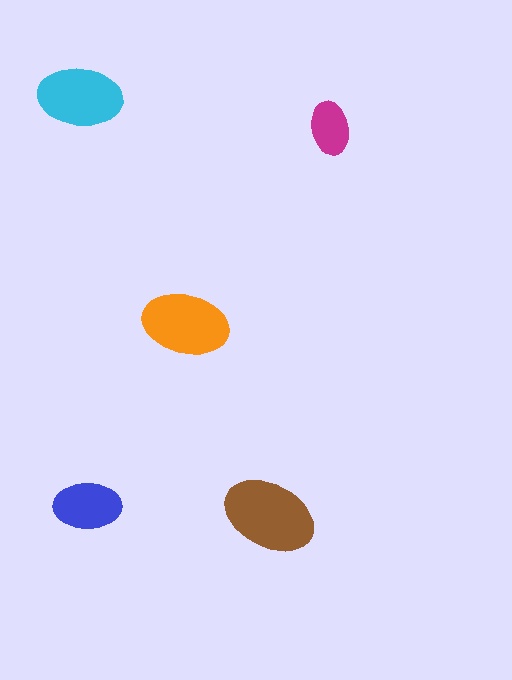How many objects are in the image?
There are 5 objects in the image.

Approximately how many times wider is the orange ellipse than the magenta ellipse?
About 1.5 times wider.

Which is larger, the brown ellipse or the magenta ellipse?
The brown one.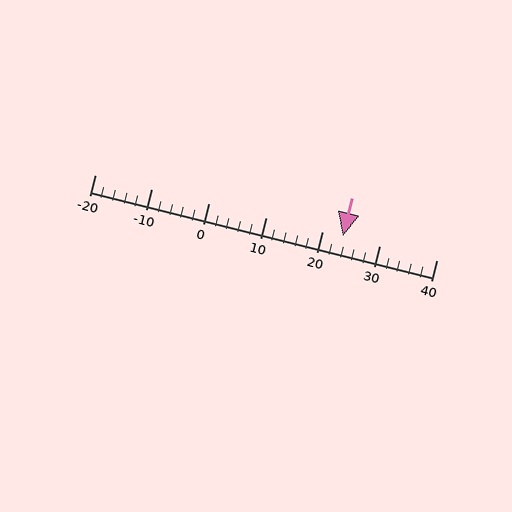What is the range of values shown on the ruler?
The ruler shows values from -20 to 40.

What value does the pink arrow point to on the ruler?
The pink arrow points to approximately 24.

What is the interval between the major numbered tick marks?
The major tick marks are spaced 10 units apart.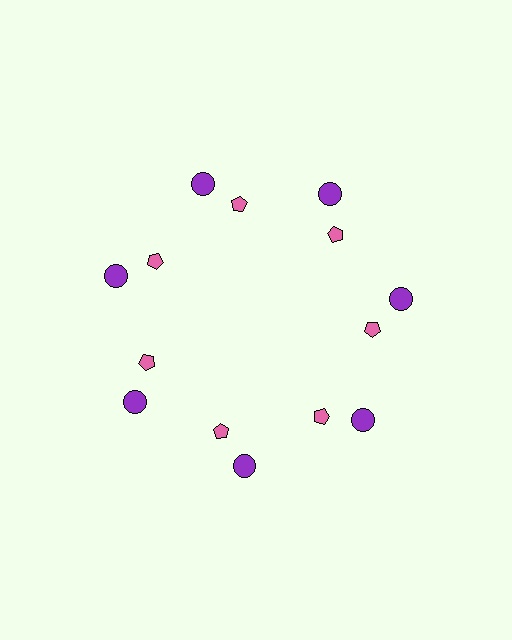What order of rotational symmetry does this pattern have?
This pattern has 7-fold rotational symmetry.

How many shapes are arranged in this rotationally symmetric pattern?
There are 14 shapes, arranged in 7 groups of 2.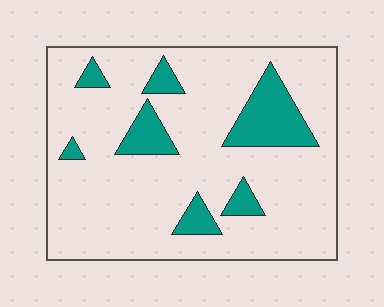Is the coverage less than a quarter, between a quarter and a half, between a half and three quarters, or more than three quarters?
Less than a quarter.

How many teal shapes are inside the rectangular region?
7.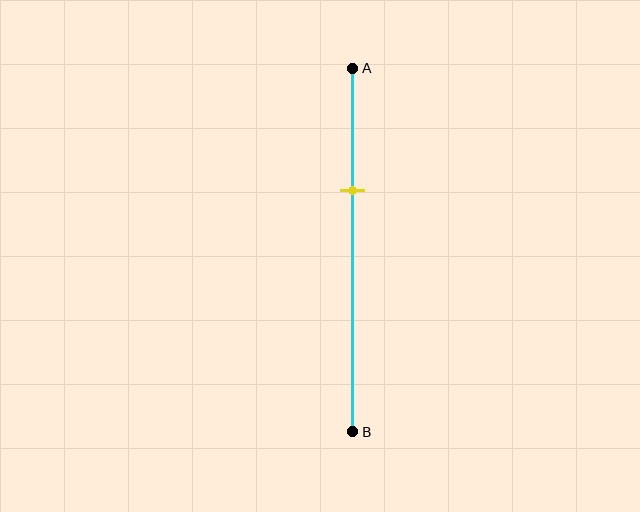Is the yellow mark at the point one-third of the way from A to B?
Yes, the mark is approximately at the one-third point.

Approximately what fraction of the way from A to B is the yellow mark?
The yellow mark is approximately 35% of the way from A to B.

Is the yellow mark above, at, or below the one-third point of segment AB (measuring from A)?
The yellow mark is approximately at the one-third point of segment AB.